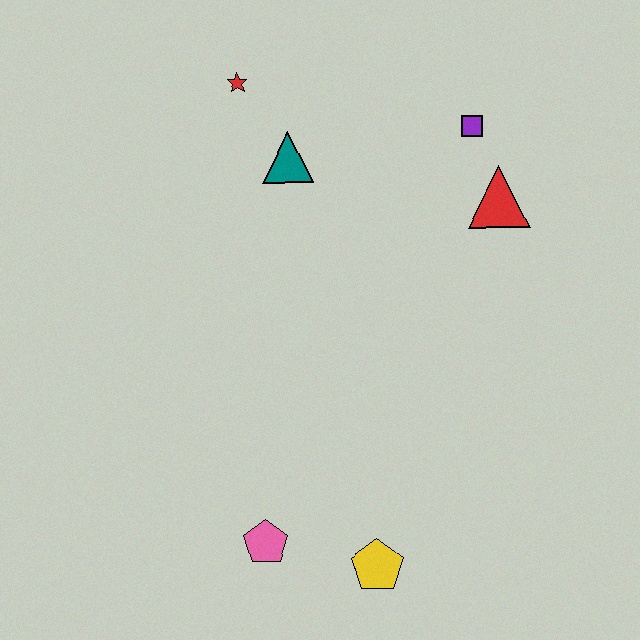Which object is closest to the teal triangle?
The red star is closest to the teal triangle.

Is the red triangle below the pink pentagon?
No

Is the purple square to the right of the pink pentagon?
Yes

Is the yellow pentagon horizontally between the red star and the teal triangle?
No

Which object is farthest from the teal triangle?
The yellow pentagon is farthest from the teal triangle.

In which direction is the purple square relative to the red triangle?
The purple square is above the red triangle.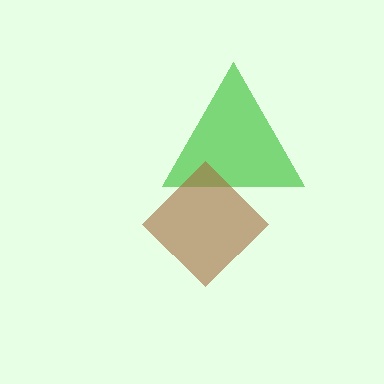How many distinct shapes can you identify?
There are 2 distinct shapes: a green triangle, a brown diamond.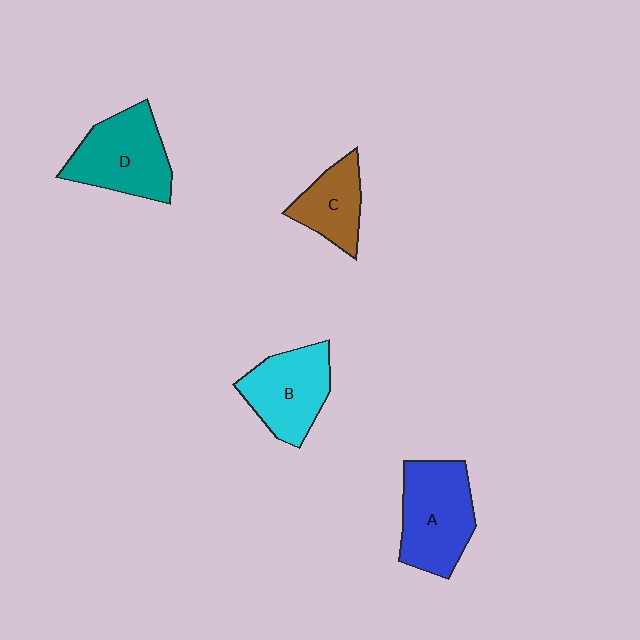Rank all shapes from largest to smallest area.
From largest to smallest: A (blue), D (teal), B (cyan), C (brown).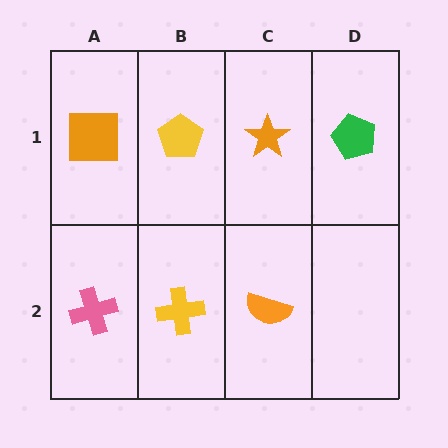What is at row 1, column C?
An orange star.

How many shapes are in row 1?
4 shapes.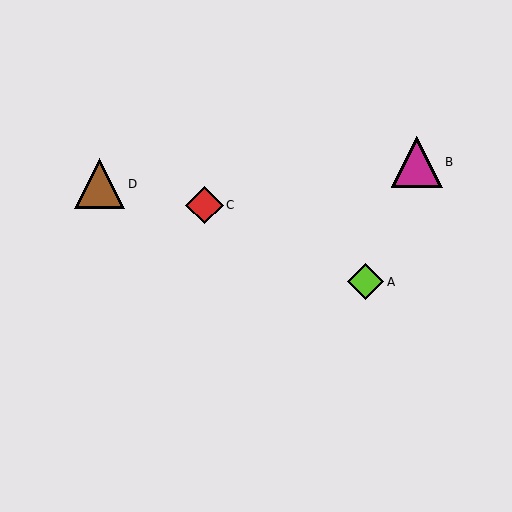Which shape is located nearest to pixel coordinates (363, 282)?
The lime diamond (labeled A) at (365, 282) is nearest to that location.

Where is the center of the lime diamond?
The center of the lime diamond is at (365, 282).